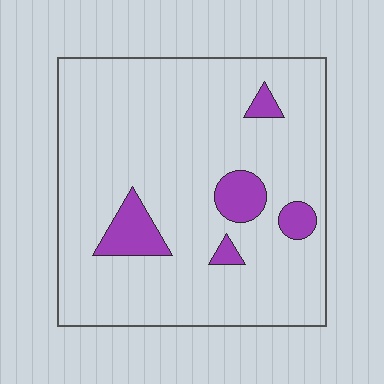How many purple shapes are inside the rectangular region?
5.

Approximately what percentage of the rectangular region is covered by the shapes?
Approximately 10%.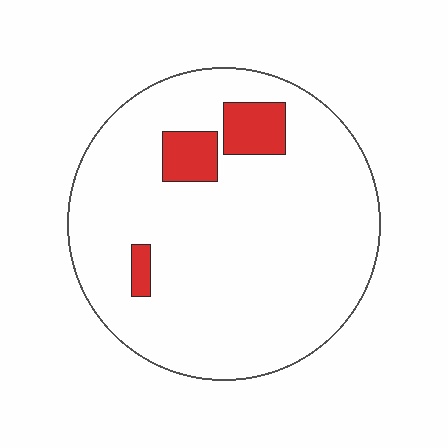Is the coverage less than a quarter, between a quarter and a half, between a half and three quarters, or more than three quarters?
Less than a quarter.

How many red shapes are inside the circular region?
3.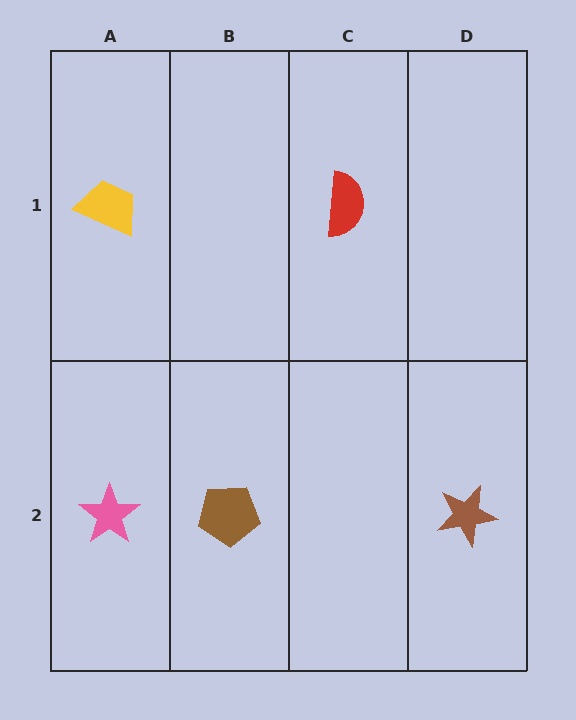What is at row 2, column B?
A brown pentagon.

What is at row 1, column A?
A yellow trapezoid.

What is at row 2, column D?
A brown star.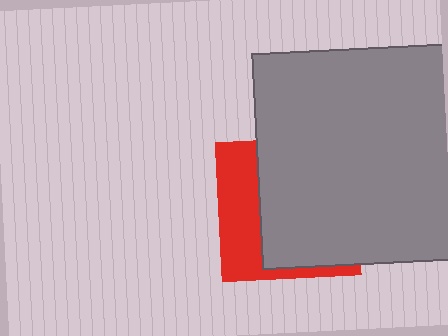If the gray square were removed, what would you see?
You would see the complete red square.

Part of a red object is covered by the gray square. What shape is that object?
It is a square.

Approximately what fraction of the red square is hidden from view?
Roughly 65% of the red square is hidden behind the gray square.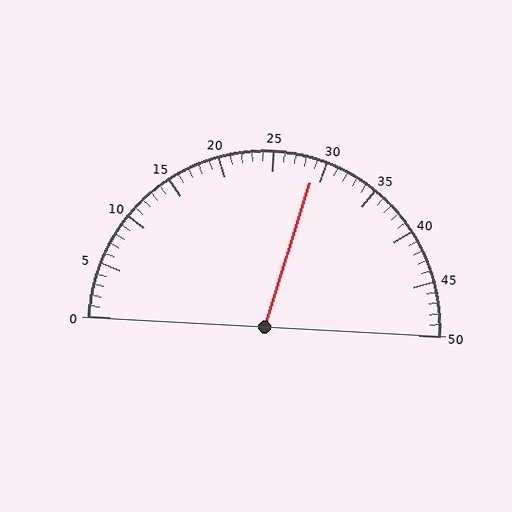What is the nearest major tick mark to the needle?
The nearest major tick mark is 30.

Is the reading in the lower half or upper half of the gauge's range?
The reading is in the upper half of the range (0 to 50).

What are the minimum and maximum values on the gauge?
The gauge ranges from 0 to 50.